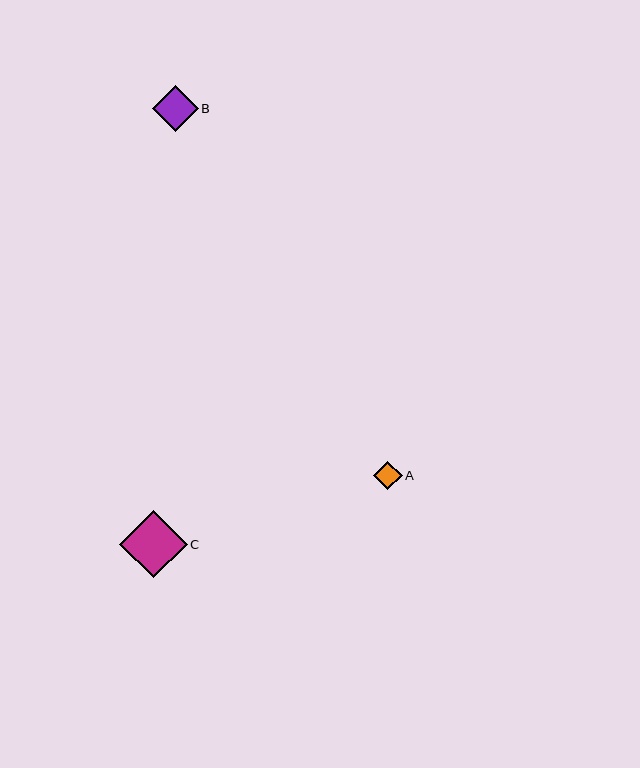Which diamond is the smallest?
Diamond A is the smallest with a size of approximately 28 pixels.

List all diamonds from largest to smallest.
From largest to smallest: C, B, A.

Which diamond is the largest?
Diamond C is the largest with a size of approximately 67 pixels.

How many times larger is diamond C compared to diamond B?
Diamond C is approximately 1.5 times the size of diamond B.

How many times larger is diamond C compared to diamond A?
Diamond C is approximately 2.4 times the size of diamond A.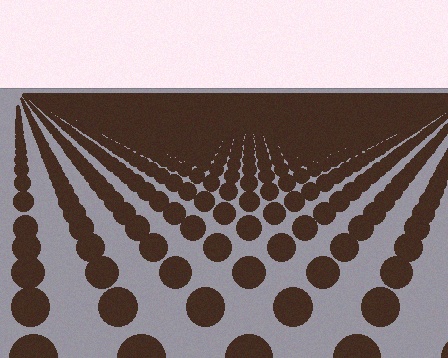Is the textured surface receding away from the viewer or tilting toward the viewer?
The surface is receding away from the viewer. Texture elements get smaller and denser toward the top.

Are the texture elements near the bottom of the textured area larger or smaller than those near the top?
Larger. Near the bottom, elements are closer to the viewer and appear at a bigger on-screen size.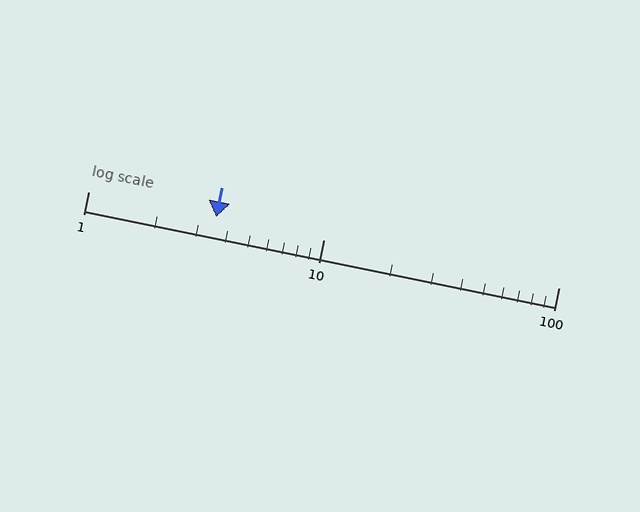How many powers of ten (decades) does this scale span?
The scale spans 2 decades, from 1 to 100.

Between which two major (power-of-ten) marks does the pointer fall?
The pointer is between 1 and 10.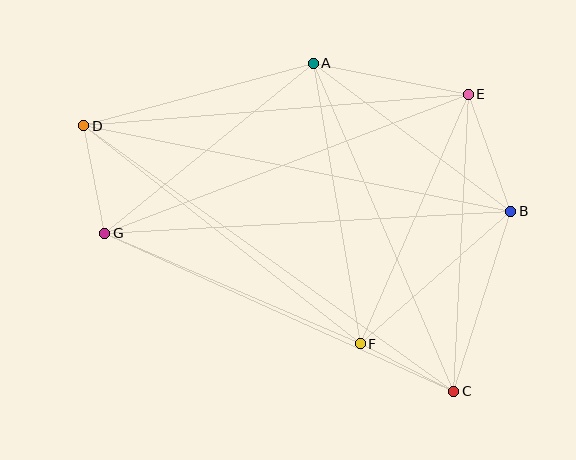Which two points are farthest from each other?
Points C and D are farthest from each other.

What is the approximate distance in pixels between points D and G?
The distance between D and G is approximately 110 pixels.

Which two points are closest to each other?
Points C and F are closest to each other.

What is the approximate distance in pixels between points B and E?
The distance between B and E is approximately 124 pixels.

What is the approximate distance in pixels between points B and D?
The distance between B and D is approximately 435 pixels.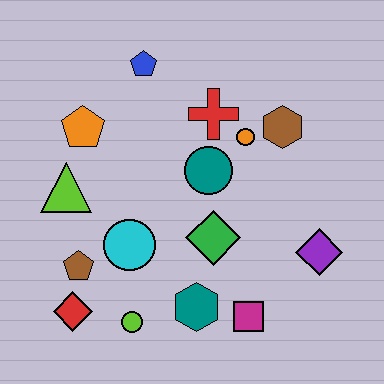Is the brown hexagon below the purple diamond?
No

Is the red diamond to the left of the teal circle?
Yes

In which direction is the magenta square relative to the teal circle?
The magenta square is below the teal circle.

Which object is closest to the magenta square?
The teal hexagon is closest to the magenta square.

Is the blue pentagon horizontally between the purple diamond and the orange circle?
No